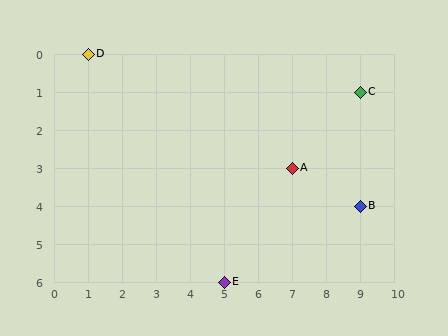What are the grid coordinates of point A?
Point A is at grid coordinates (7, 3).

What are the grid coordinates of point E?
Point E is at grid coordinates (5, 6).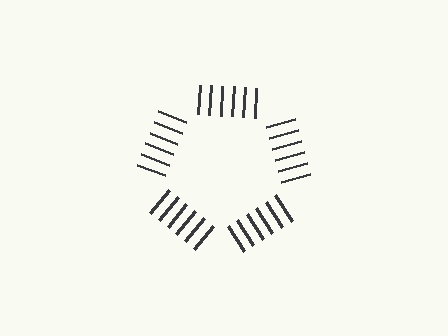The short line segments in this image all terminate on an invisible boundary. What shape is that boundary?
An illusory pentagon — the line segments terminate on its edges but no continuous stroke is drawn.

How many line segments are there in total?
30 — 6 along each of the 5 edges.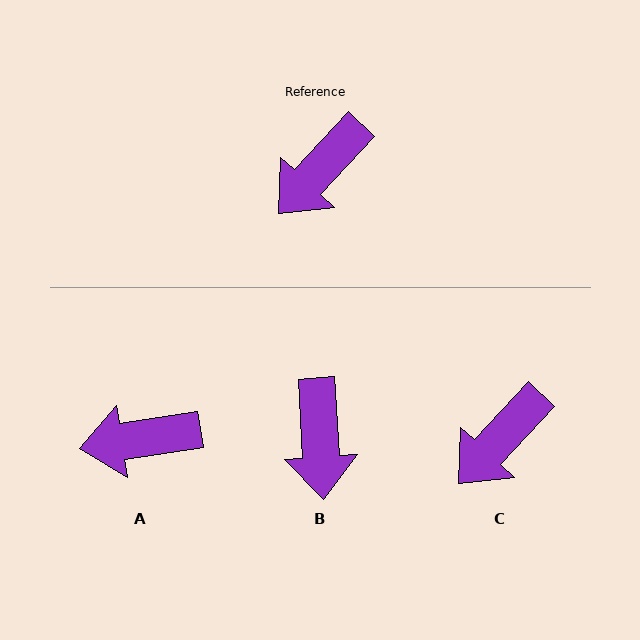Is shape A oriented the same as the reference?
No, it is off by about 38 degrees.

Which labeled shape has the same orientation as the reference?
C.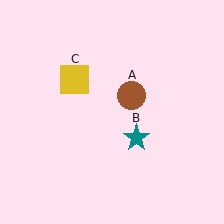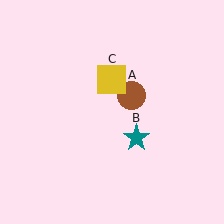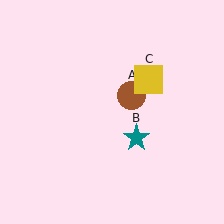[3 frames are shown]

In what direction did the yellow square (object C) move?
The yellow square (object C) moved right.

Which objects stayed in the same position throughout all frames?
Brown circle (object A) and teal star (object B) remained stationary.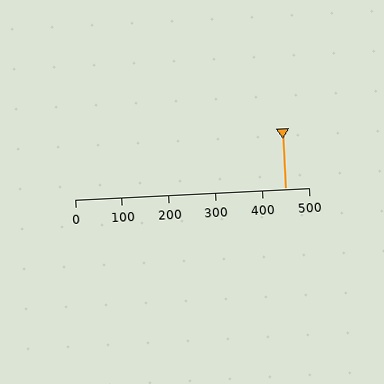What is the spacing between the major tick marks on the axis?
The major ticks are spaced 100 apart.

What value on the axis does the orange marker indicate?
The marker indicates approximately 450.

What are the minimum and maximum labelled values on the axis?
The axis runs from 0 to 500.